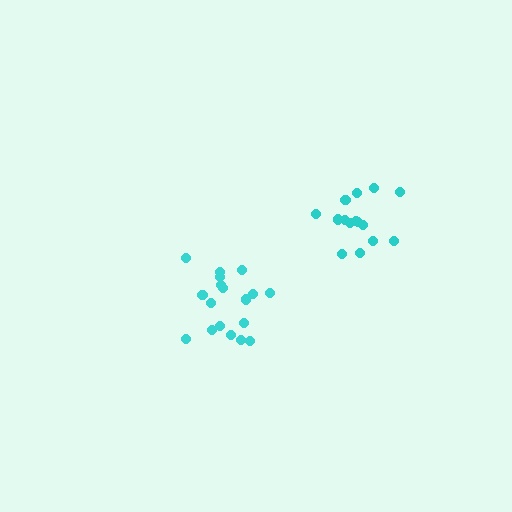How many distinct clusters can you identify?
There are 2 distinct clusters.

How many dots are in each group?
Group 1: 15 dots, Group 2: 18 dots (33 total).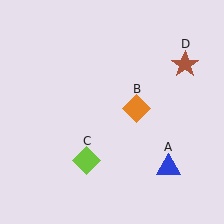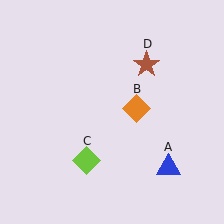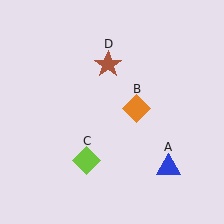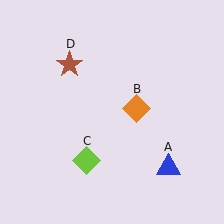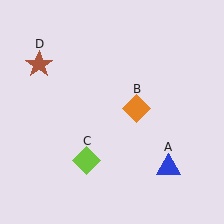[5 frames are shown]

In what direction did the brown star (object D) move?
The brown star (object D) moved left.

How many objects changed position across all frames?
1 object changed position: brown star (object D).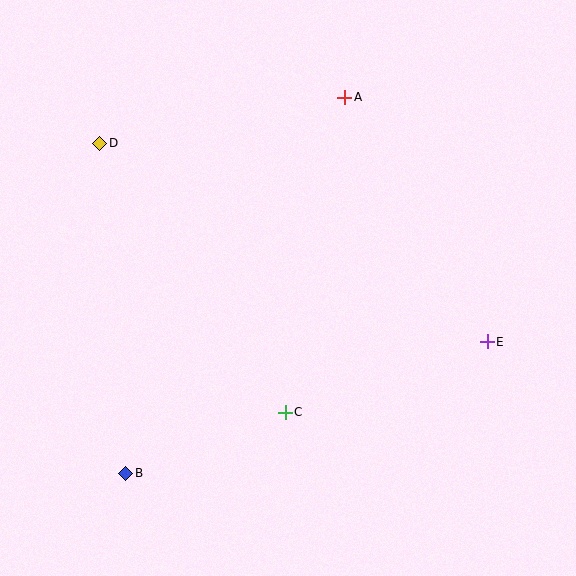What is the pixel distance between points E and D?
The distance between E and D is 435 pixels.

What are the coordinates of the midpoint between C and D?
The midpoint between C and D is at (192, 278).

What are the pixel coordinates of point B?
Point B is at (126, 473).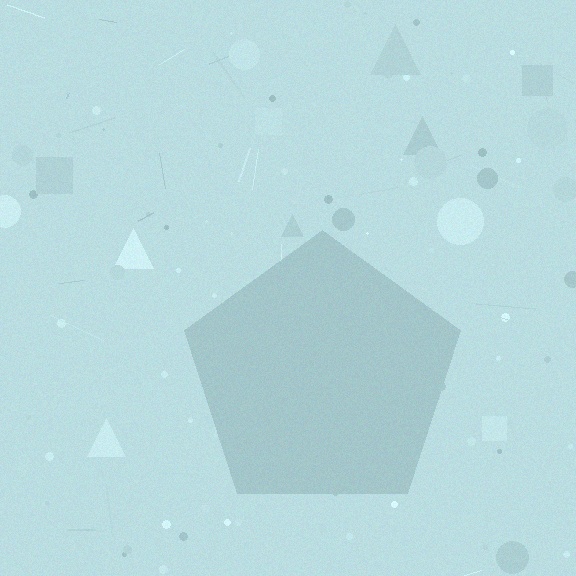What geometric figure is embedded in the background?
A pentagon is embedded in the background.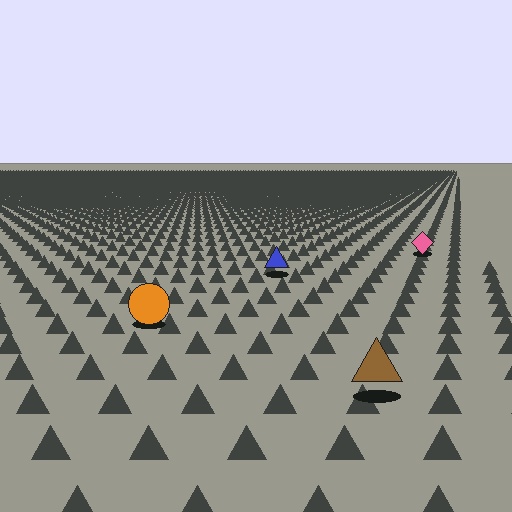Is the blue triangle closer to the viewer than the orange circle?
No. The orange circle is closer — you can tell from the texture gradient: the ground texture is coarser near it.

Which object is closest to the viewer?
The brown triangle is closest. The texture marks near it are larger and more spread out.